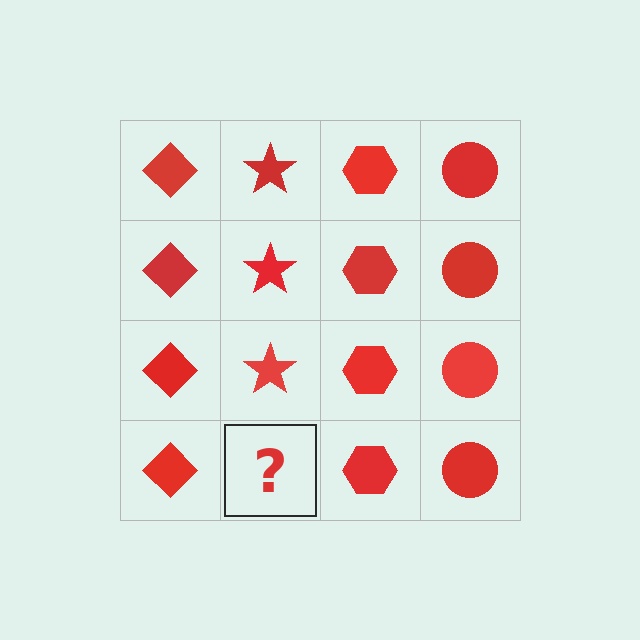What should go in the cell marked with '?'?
The missing cell should contain a red star.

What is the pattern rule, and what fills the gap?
The rule is that each column has a consistent shape. The gap should be filled with a red star.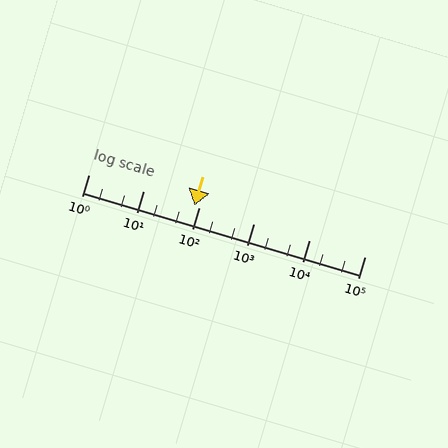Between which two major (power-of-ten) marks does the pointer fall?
The pointer is between 10 and 100.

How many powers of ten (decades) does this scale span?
The scale spans 5 decades, from 1 to 100000.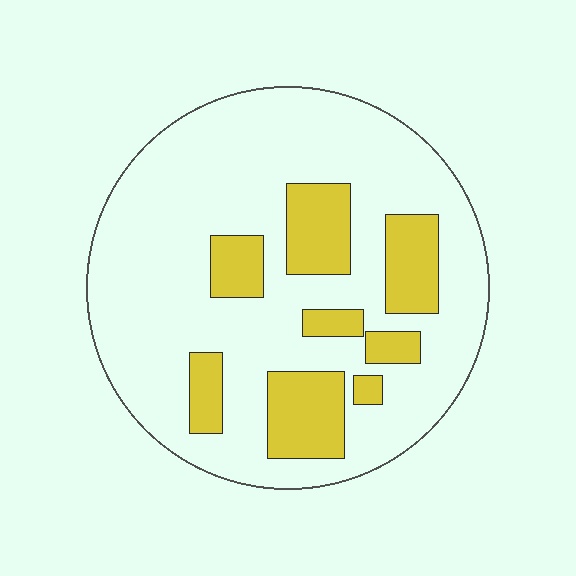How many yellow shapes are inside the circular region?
8.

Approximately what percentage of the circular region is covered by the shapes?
Approximately 25%.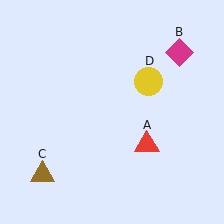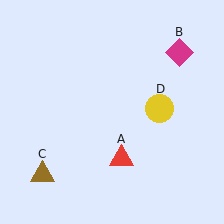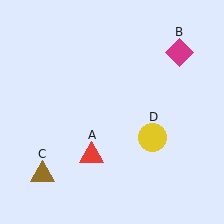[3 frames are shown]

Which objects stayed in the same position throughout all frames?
Magenta diamond (object B) and brown triangle (object C) remained stationary.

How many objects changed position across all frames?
2 objects changed position: red triangle (object A), yellow circle (object D).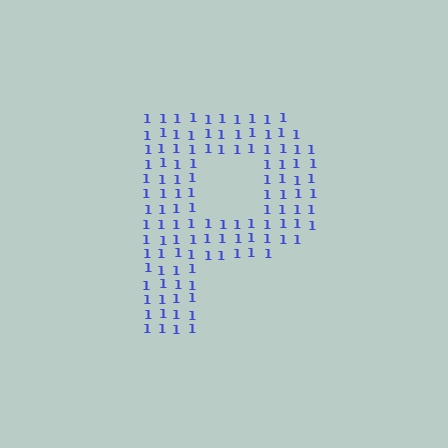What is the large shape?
The large shape is the letter P.